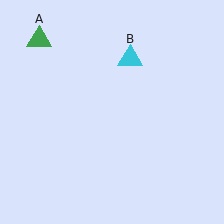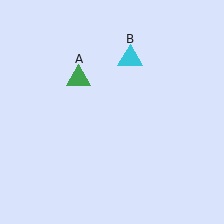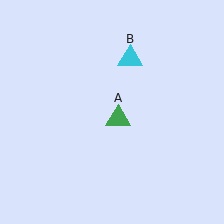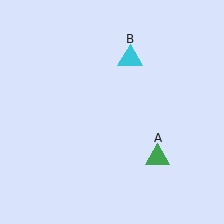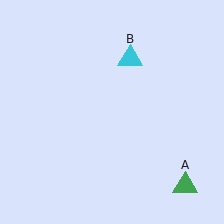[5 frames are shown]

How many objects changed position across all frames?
1 object changed position: green triangle (object A).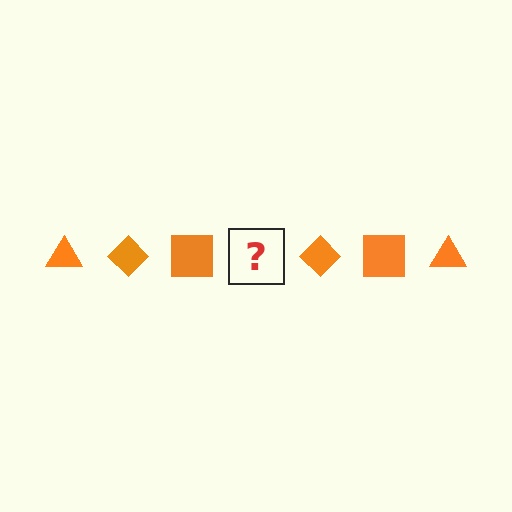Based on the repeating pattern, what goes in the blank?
The blank should be an orange triangle.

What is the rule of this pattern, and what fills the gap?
The rule is that the pattern cycles through triangle, diamond, square shapes in orange. The gap should be filled with an orange triangle.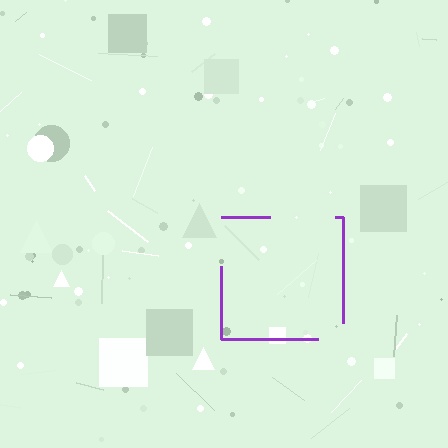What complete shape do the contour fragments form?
The contour fragments form a square.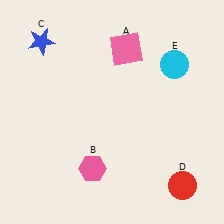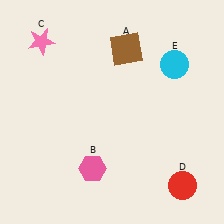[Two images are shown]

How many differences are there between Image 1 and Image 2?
There are 2 differences between the two images.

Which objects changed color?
A changed from pink to brown. C changed from blue to pink.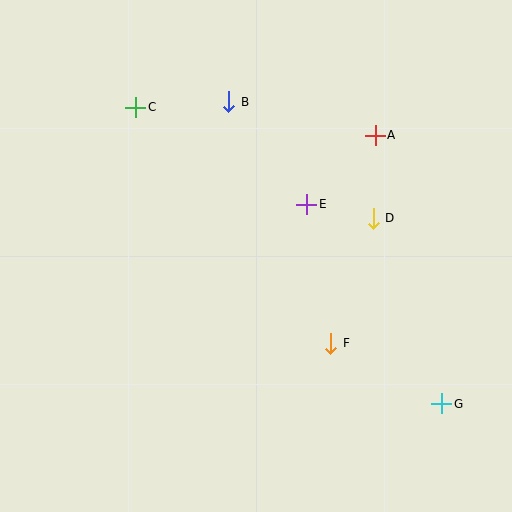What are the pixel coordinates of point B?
Point B is at (229, 102).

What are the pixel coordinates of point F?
Point F is at (331, 343).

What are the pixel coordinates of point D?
Point D is at (373, 218).